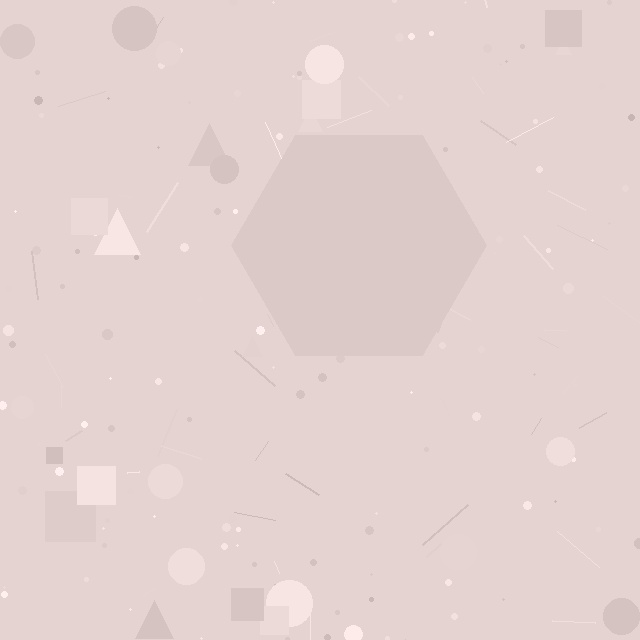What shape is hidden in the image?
A hexagon is hidden in the image.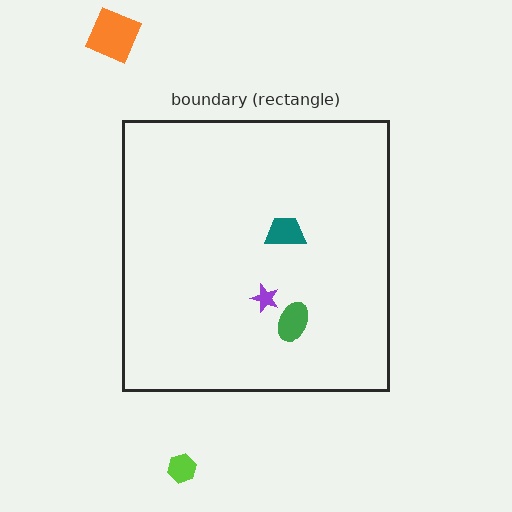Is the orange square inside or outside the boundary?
Outside.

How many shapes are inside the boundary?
3 inside, 2 outside.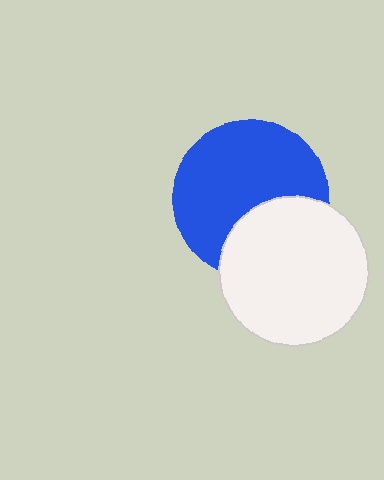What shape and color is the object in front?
The object in front is a white circle.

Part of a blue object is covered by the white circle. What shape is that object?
It is a circle.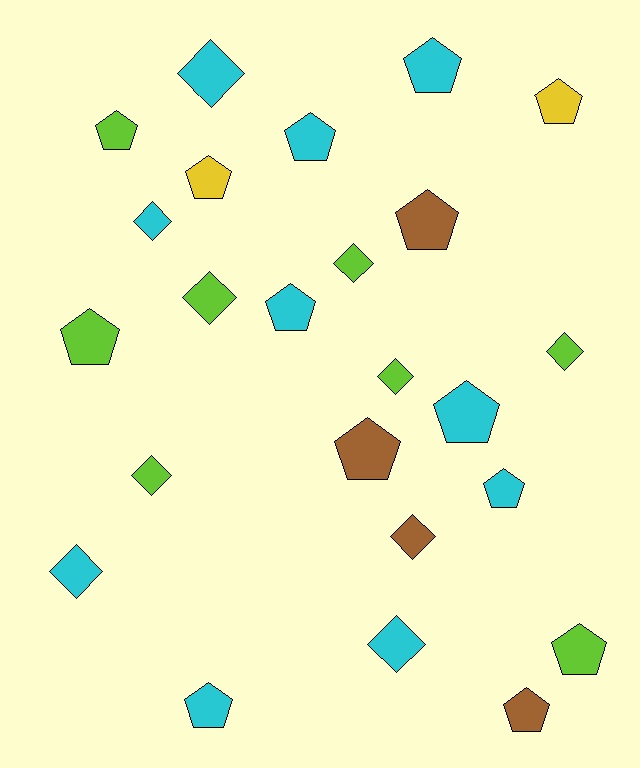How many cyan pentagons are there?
There are 6 cyan pentagons.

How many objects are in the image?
There are 24 objects.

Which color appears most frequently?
Cyan, with 10 objects.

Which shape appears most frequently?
Pentagon, with 14 objects.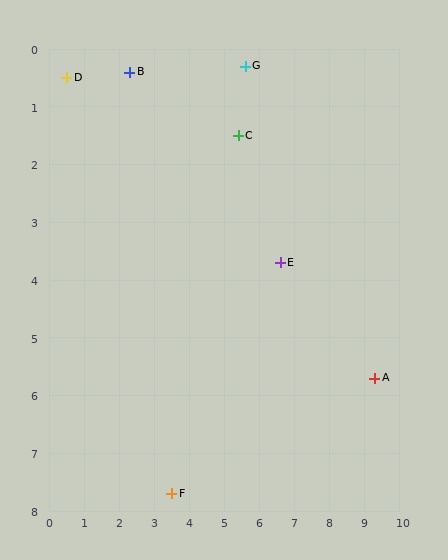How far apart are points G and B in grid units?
Points G and B are about 3.3 grid units apart.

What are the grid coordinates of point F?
Point F is at approximately (3.5, 7.7).